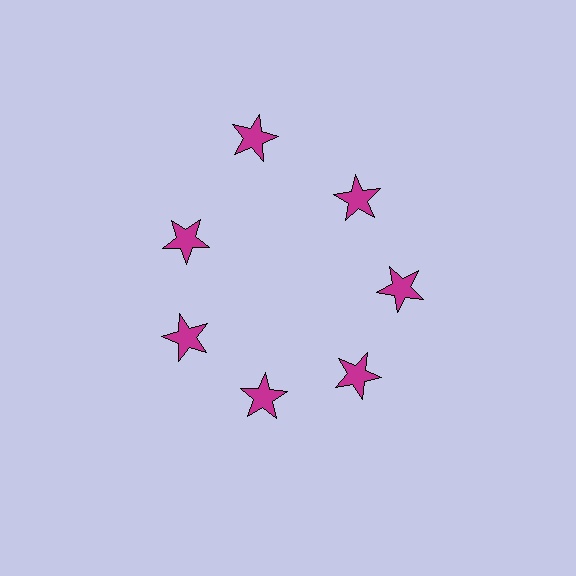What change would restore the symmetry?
The symmetry would be restored by moving it inward, back onto the ring so that all 7 stars sit at equal angles and equal distance from the center.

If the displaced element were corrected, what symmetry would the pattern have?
It would have 7-fold rotational symmetry — the pattern would map onto itself every 51 degrees.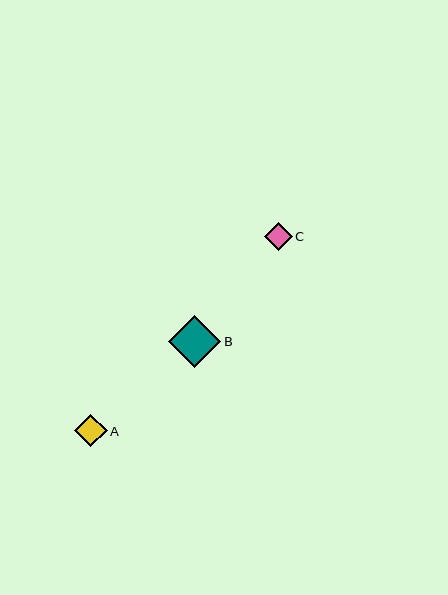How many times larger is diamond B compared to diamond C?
Diamond B is approximately 1.9 times the size of diamond C.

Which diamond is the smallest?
Diamond C is the smallest with a size of approximately 28 pixels.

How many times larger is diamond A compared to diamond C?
Diamond A is approximately 1.2 times the size of diamond C.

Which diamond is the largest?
Diamond B is the largest with a size of approximately 52 pixels.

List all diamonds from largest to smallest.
From largest to smallest: B, A, C.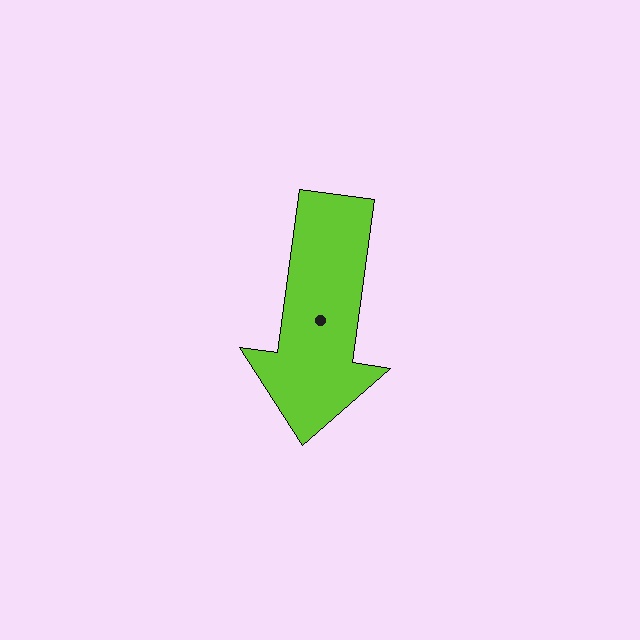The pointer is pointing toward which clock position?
Roughly 6 o'clock.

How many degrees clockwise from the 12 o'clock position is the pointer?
Approximately 188 degrees.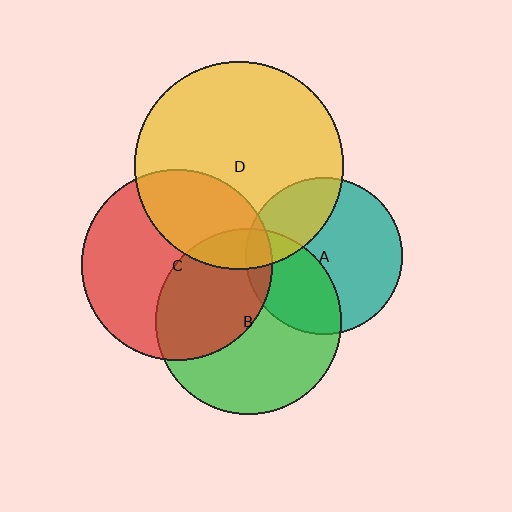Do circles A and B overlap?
Yes.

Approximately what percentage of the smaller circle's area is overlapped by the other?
Approximately 35%.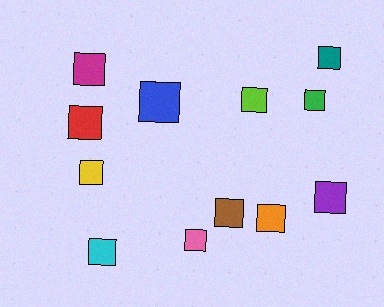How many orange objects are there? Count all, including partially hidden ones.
There is 1 orange object.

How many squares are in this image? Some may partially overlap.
There are 12 squares.